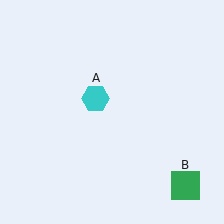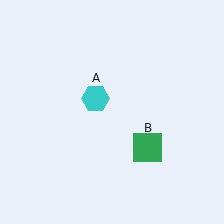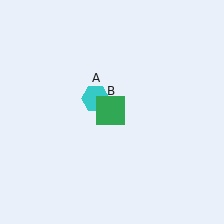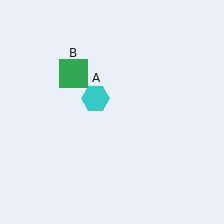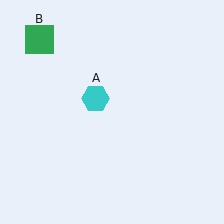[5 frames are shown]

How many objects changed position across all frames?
1 object changed position: green square (object B).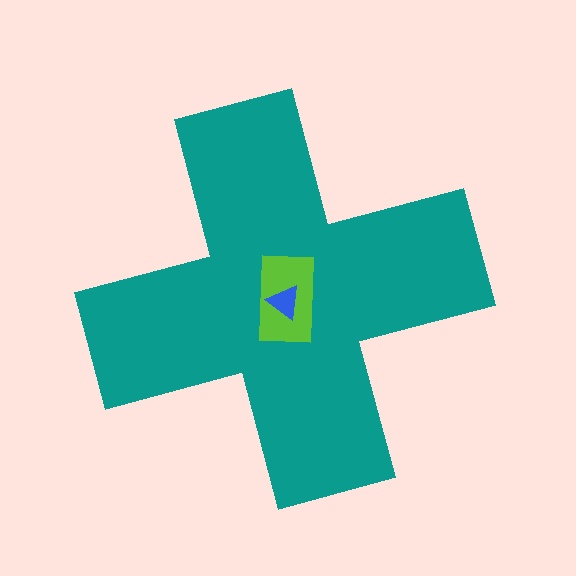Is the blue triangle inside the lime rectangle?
Yes.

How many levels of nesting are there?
3.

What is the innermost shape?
The blue triangle.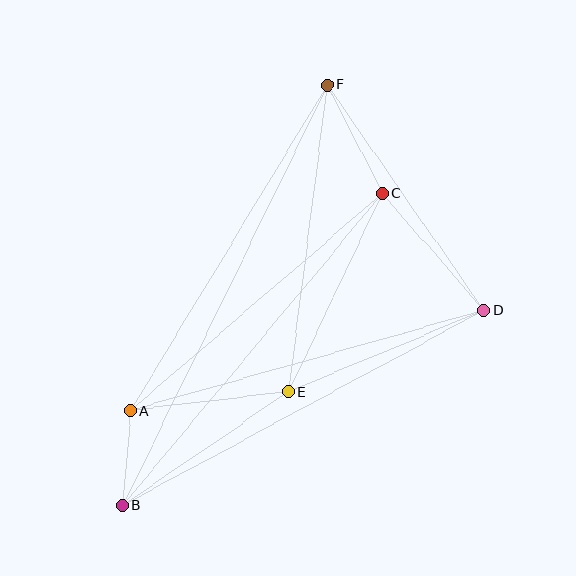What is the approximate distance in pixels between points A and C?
The distance between A and C is approximately 332 pixels.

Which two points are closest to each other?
Points A and B are closest to each other.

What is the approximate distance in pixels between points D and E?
The distance between D and E is approximately 212 pixels.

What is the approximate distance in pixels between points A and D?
The distance between A and D is approximately 367 pixels.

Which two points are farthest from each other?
Points B and F are farthest from each other.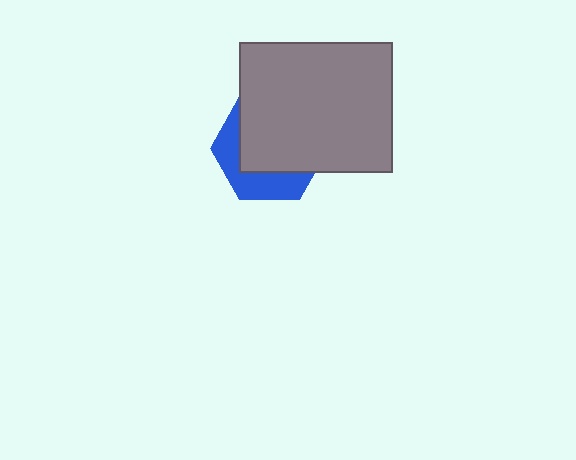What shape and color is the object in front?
The object in front is a gray rectangle.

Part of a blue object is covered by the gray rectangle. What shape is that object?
It is a hexagon.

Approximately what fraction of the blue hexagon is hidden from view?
Roughly 64% of the blue hexagon is hidden behind the gray rectangle.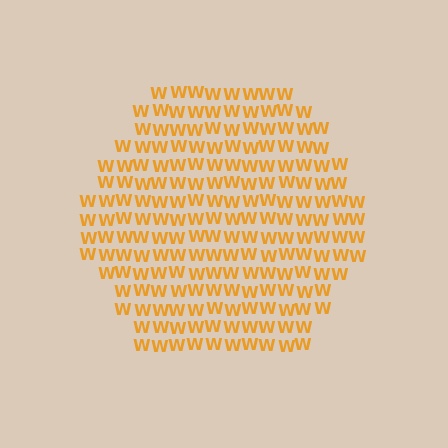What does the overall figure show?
The overall figure shows a hexagon.